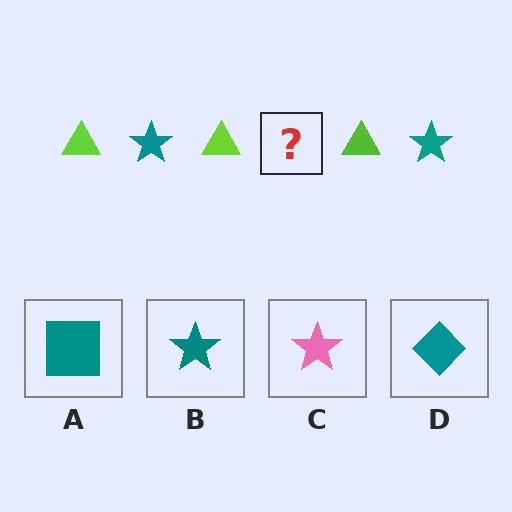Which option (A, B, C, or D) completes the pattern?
B.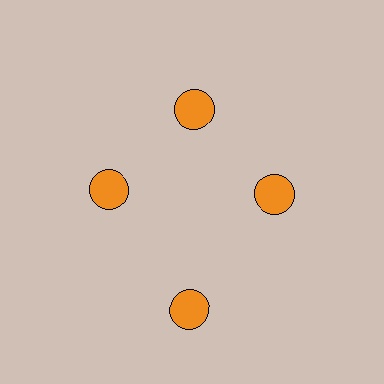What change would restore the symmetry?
The symmetry would be restored by moving it inward, back onto the ring so that all 4 circles sit at equal angles and equal distance from the center.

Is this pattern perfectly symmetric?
No. The 4 orange circles are arranged in a ring, but one element near the 6 o'clock position is pushed outward from the center, breaking the 4-fold rotational symmetry.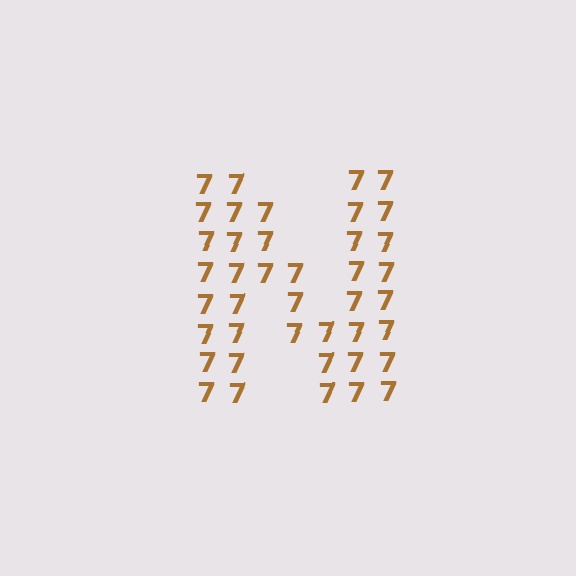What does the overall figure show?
The overall figure shows the letter N.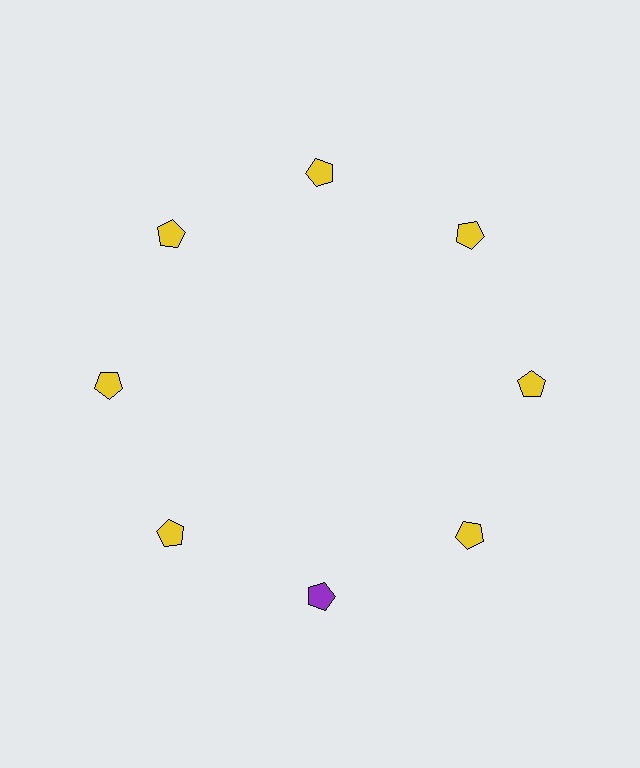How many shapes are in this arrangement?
There are 8 shapes arranged in a ring pattern.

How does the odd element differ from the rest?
It has a different color: purple instead of yellow.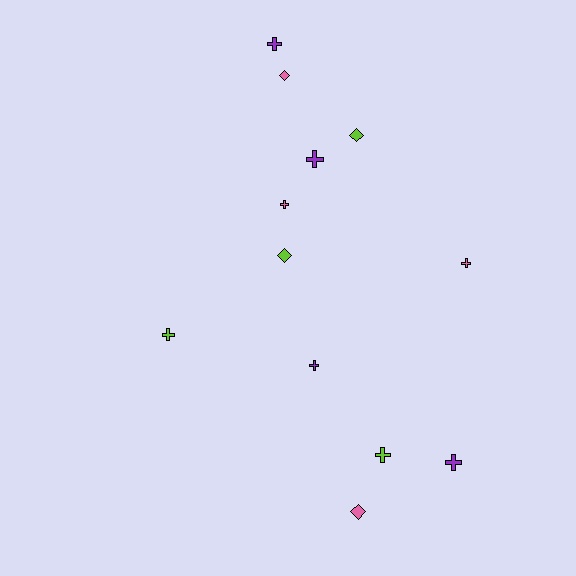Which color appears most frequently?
Purple, with 4 objects.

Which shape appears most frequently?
Cross, with 8 objects.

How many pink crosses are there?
There are 2 pink crosses.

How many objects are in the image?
There are 12 objects.